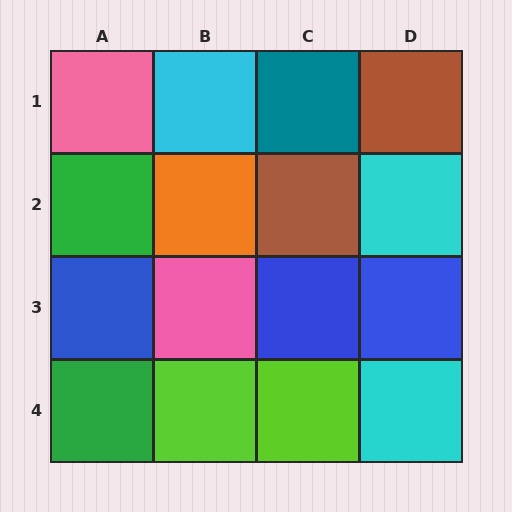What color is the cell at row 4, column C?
Lime.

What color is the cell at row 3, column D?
Blue.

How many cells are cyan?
3 cells are cyan.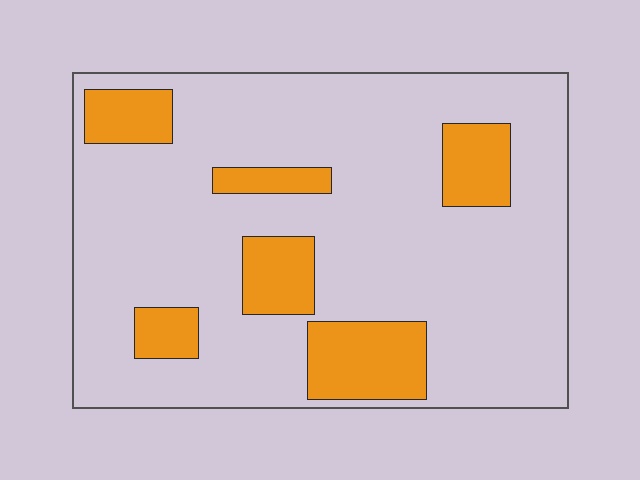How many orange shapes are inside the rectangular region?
6.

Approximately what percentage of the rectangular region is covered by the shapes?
Approximately 20%.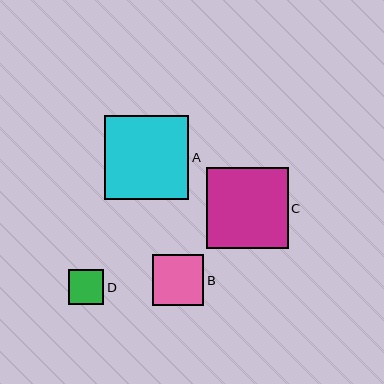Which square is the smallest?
Square D is the smallest with a size of approximately 35 pixels.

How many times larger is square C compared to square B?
Square C is approximately 1.6 times the size of square B.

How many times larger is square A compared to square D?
Square A is approximately 2.4 times the size of square D.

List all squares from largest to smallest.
From largest to smallest: A, C, B, D.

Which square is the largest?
Square A is the largest with a size of approximately 84 pixels.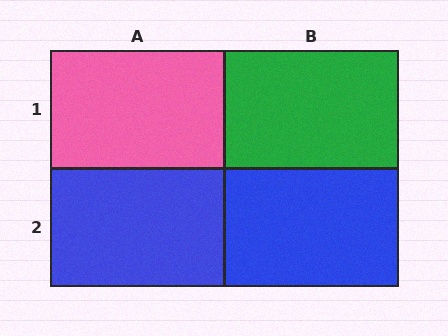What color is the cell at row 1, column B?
Green.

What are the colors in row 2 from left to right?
Blue, blue.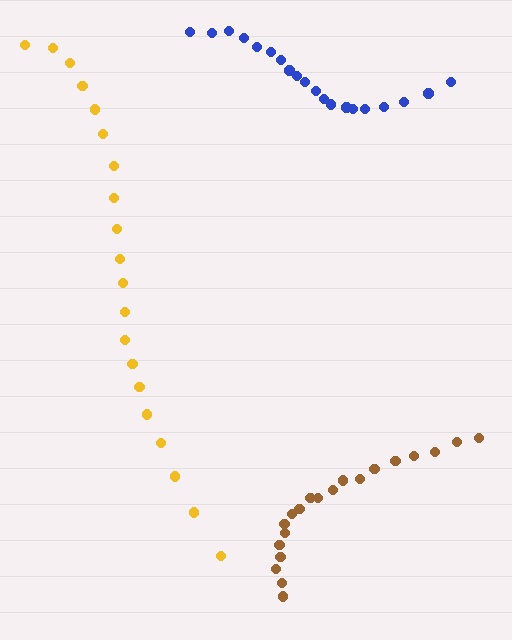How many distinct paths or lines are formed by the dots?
There are 3 distinct paths.